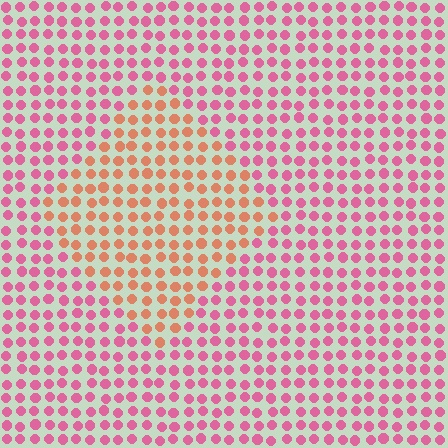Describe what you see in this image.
The image is filled with small pink elements in a uniform arrangement. A diamond-shaped region is visible where the elements are tinted to a slightly different hue, forming a subtle color boundary.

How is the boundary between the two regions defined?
The boundary is defined purely by a slight shift in hue (about 43 degrees). Spacing, size, and orientation are identical on both sides.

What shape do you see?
I see a diamond.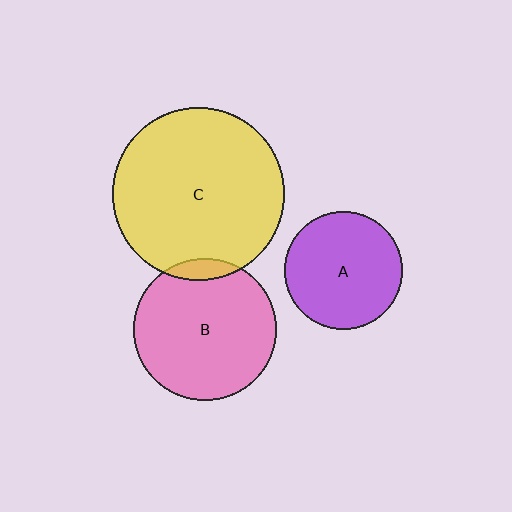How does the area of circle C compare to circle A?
Approximately 2.1 times.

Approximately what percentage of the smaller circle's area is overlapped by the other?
Approximately 5%.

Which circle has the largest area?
Circle C (yellow).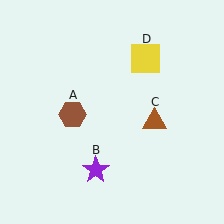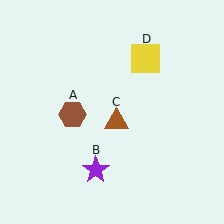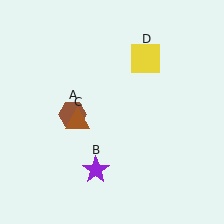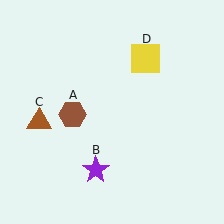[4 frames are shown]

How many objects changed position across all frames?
1 object changed position: brown triangle (object C).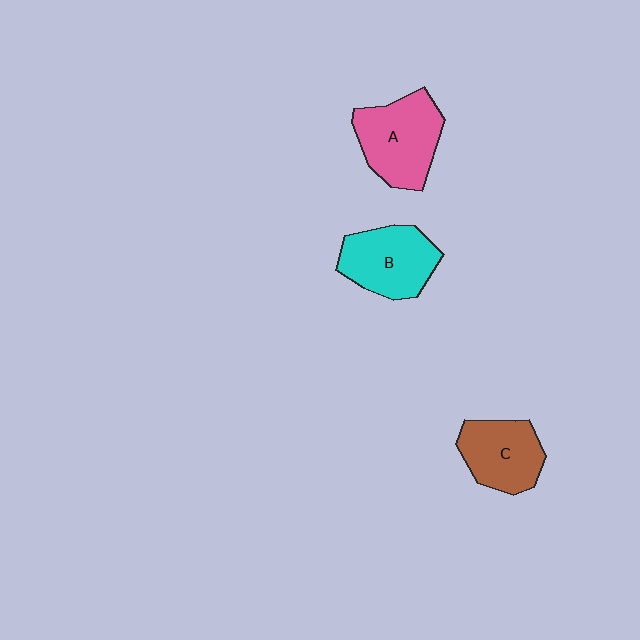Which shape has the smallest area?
Shape C (brown).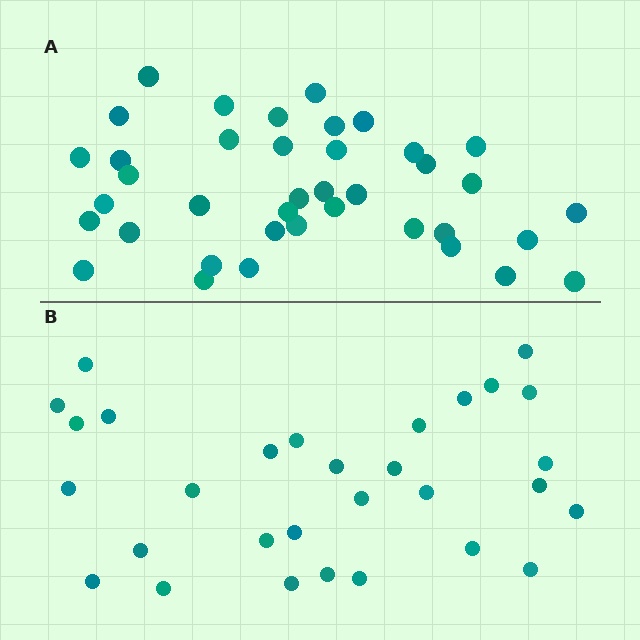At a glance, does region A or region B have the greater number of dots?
Region A (the top region) has more dots.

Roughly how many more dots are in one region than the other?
Region A has roughly 8 or so more dots than region B.